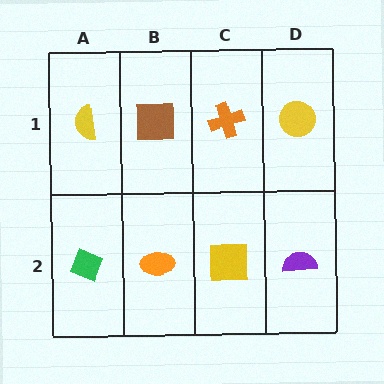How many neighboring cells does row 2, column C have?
3.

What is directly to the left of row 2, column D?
A yellow square.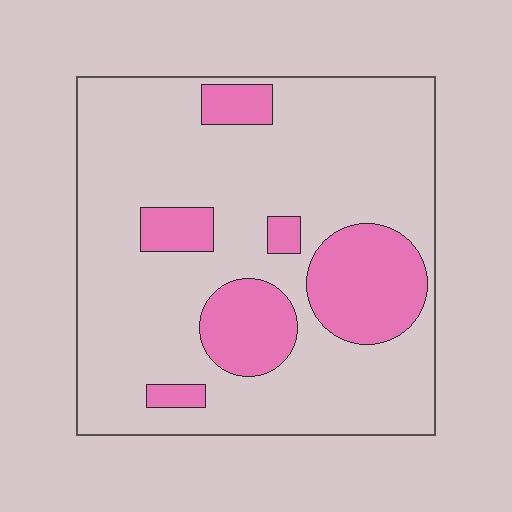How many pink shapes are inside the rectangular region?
6.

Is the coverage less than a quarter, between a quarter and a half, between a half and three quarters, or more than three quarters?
Less than a quarter.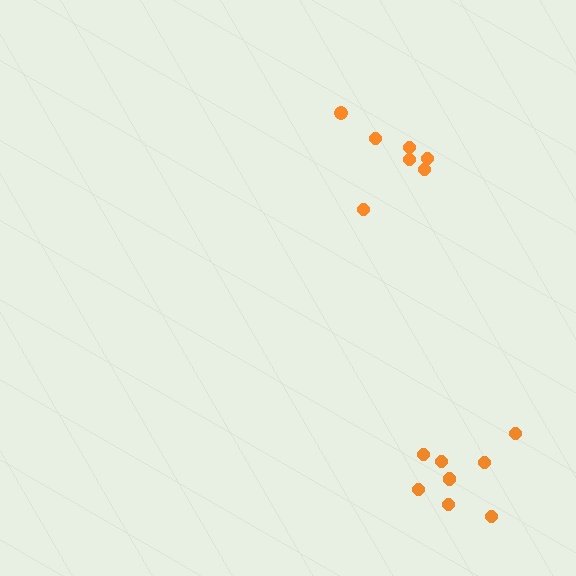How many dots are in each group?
Group 1: 7 dots, Group 2: 8 dots (15 total).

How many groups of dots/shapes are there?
There are 2 groups.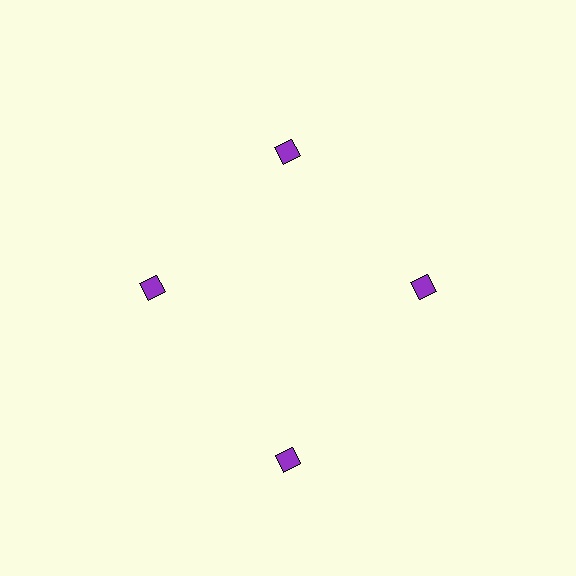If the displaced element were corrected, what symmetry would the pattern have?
It would have 4-fold rotational symmetry — the pattern would map onto itself every 90 degrees.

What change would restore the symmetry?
The symmetry would be restored by moving it inward, back onto the ring so that all 4 squares sit at equal angles and equal distance from the center.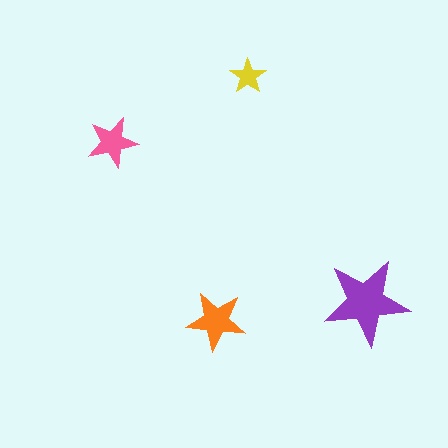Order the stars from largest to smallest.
the purple one, the orange one, the pink one, the yellow one.